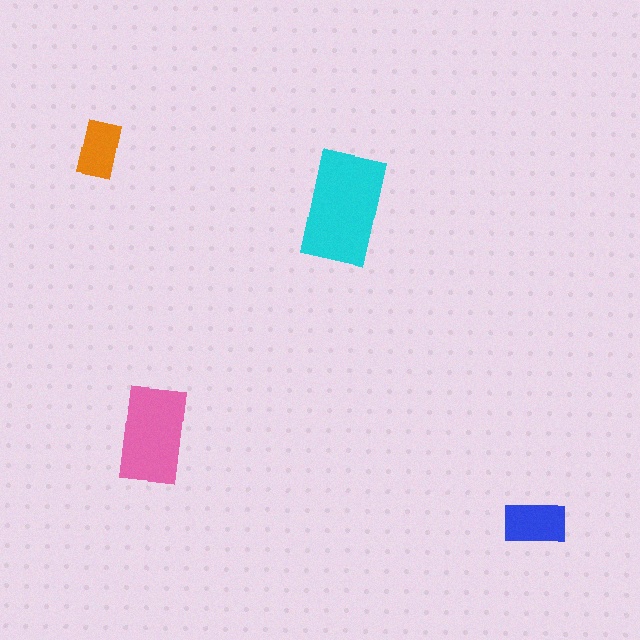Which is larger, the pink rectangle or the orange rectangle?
The pink one.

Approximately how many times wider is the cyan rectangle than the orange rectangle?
About 2 times wider.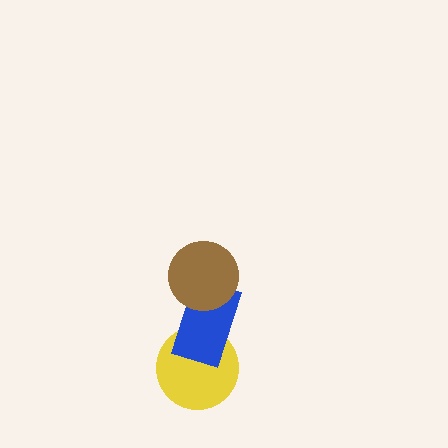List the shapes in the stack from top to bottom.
From top to bottom: the brown circle, the blue rectangle, the yellow circle.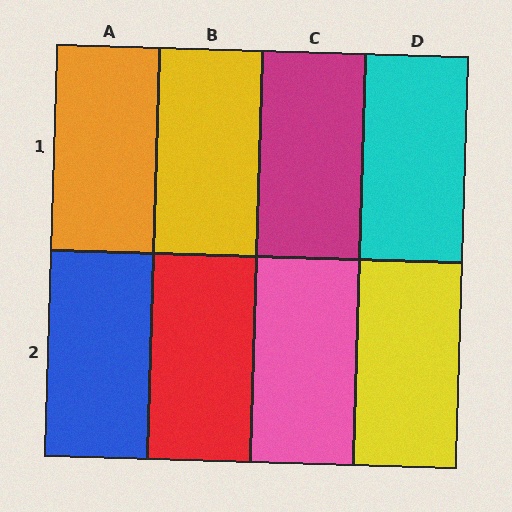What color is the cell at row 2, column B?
Red.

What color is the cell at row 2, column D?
Yellow.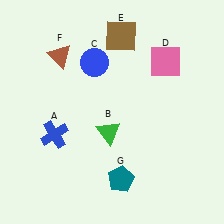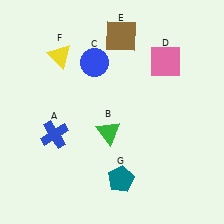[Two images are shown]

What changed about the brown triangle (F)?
In Image 1, F is brown. In Image 2, it changed to yellow.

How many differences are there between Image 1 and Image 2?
There is 1 difference between the two images.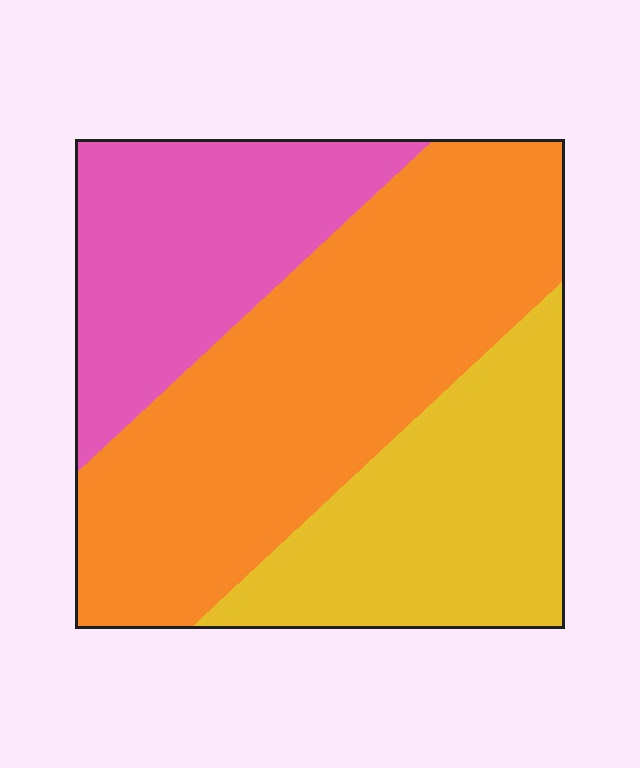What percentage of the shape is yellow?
Yellow takes up about one quarter (1/4) of the shape.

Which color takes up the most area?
Orange, at roughly 50%.